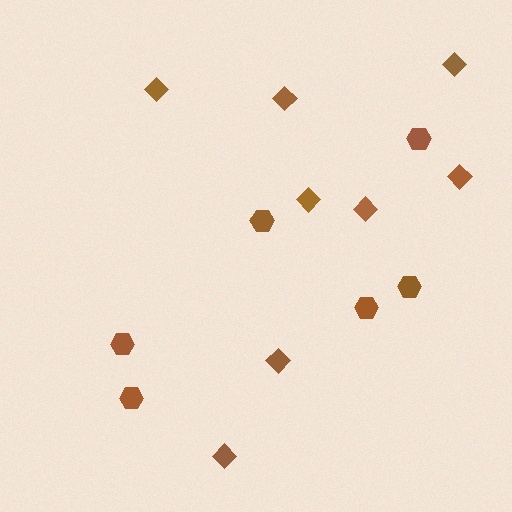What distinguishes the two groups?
There are 2 groups: one group of hexagons (6) and one group of diamonds (8).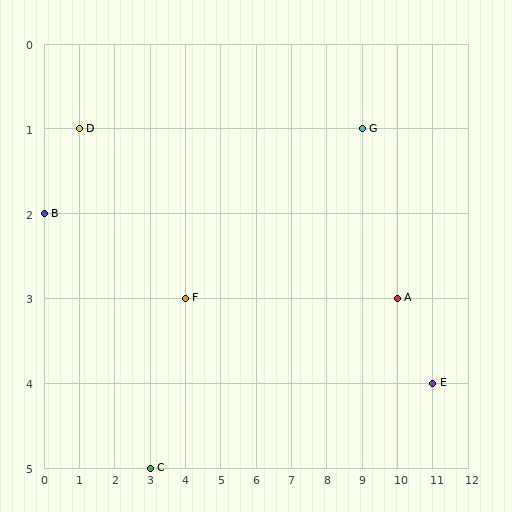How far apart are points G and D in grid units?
Points G and D are 8 columns apart.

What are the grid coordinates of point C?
Point C is at grid coordinates (3, 5).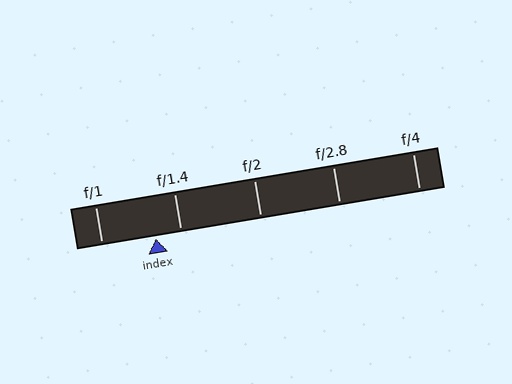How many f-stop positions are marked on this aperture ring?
There are 5 f-stop positions marked.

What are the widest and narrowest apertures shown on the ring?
The widest aperture shown is f/1 and the narrowest is f/4.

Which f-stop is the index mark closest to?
The index mark is closest to f/1.4.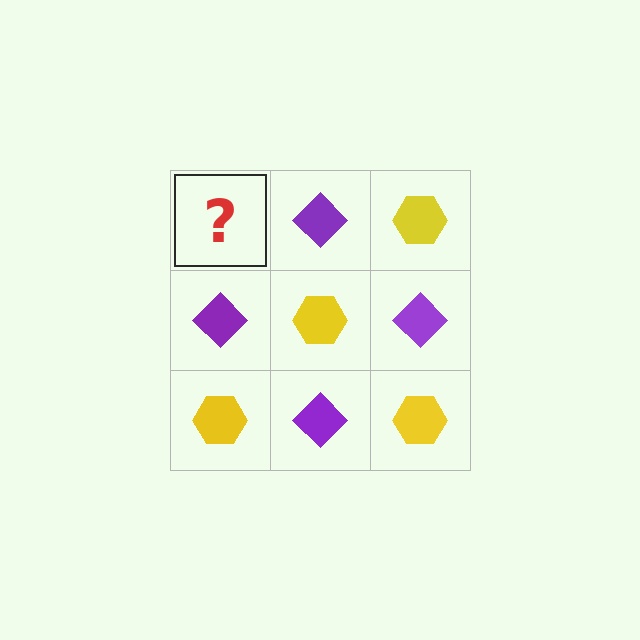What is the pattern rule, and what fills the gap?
The rule is that it alternates yellow hexagon and purple diamond in a checkerboard pattern. The gap should be filled with a yellow hexagon.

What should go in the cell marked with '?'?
The missing cell should contain a yellow hexagon.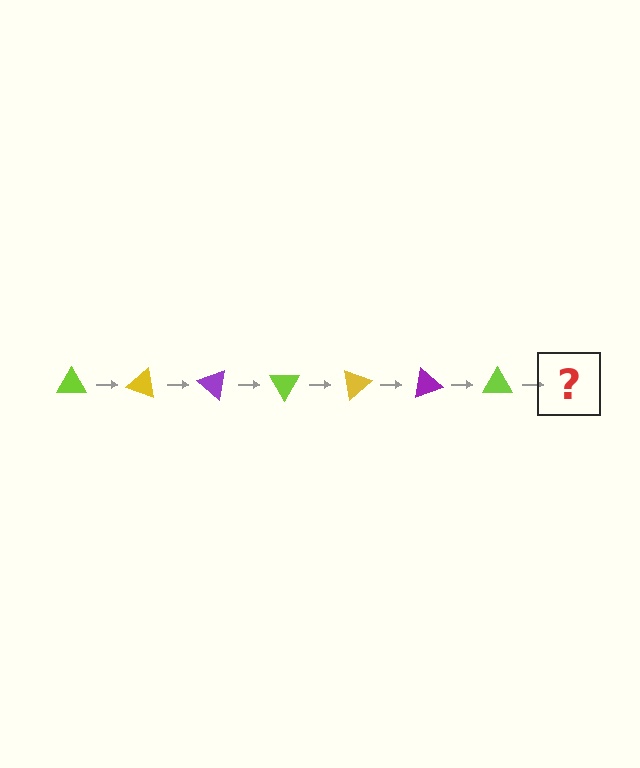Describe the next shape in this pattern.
It should be a yellow triangle, rotated 140 degrees from the start.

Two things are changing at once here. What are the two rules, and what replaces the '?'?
The two rules are that it rotates 20 degrees each step and the color cycles through lime, yellow, and purple. The '?' should be a yellow triangle, rotated 140 degrees from the start.